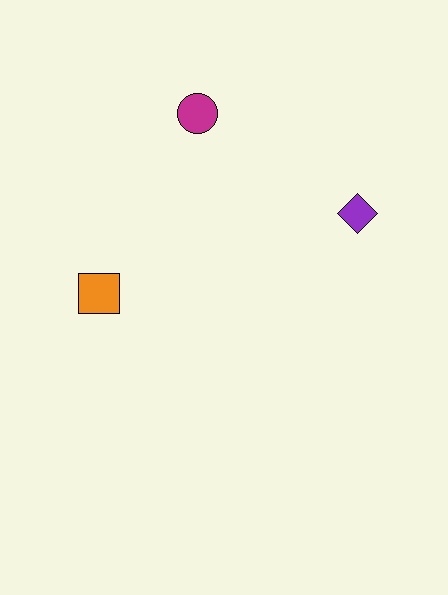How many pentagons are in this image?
There are no pentagons.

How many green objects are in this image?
There are no green objects.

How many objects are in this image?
There are 3 objects.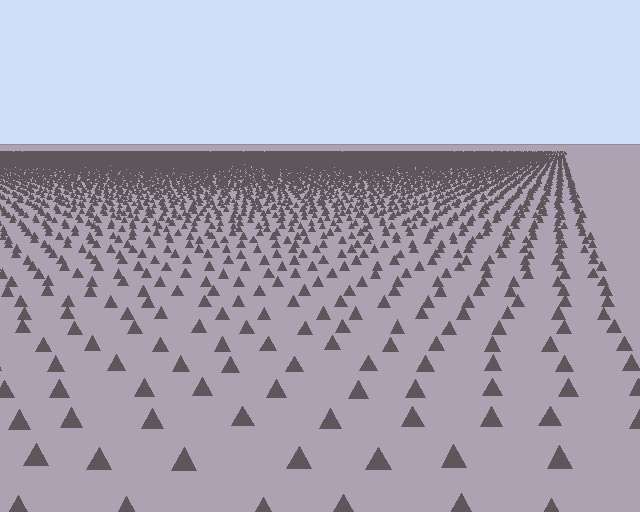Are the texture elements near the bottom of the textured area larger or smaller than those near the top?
Larger. Near the bottom, elements are closer to the viewer and appear at a bigger on-screen size.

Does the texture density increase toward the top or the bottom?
Density increases toward the top.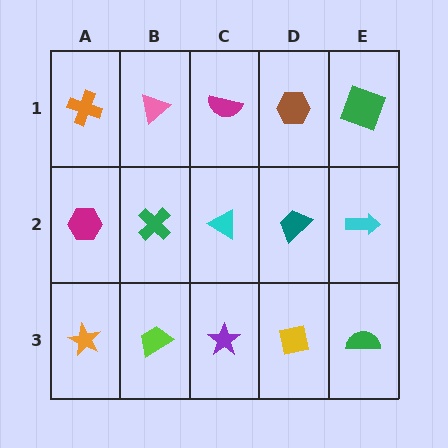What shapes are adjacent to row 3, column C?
A cyan triangle (row 2, column C), a lime trapezoid (row 3, column B), a yellow square (row 3, column D).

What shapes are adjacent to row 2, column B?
A pink triangle (row 1, column B), a lime trapezoid (row 3, column B), a magenta hexagon (row 2, column A), a cyan triangle (row 2, column C).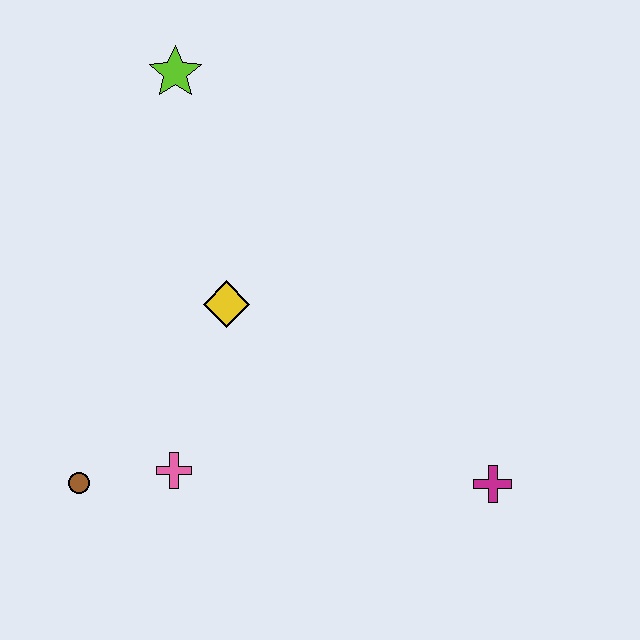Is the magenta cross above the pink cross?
No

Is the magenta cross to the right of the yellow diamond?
Yes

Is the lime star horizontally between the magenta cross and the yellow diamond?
No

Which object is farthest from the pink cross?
The lime star is farthest from the pink cross.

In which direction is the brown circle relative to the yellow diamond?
The brown circle is below the yellow diamond.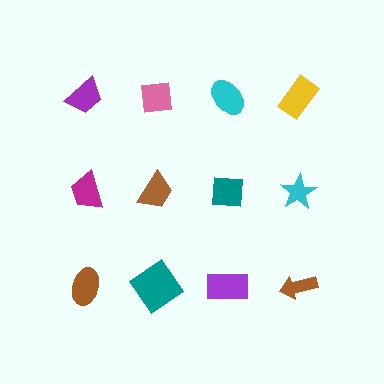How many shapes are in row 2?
4 shapes.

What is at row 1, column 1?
A purple trapezoid.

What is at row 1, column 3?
A cyan ellipse.